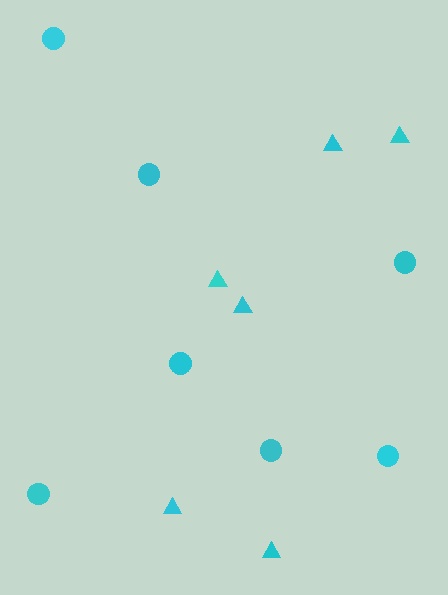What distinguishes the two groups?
There are 2 groups: one group of triangles (6) and one group of circles (7).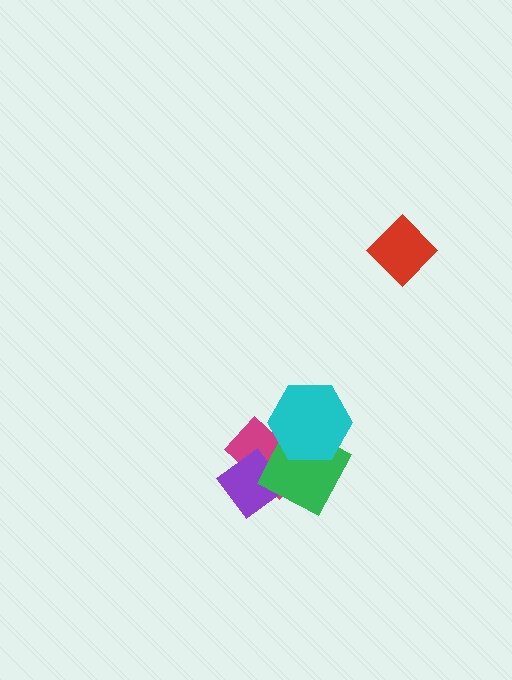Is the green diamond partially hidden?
Yes, it is partially covered by another shape.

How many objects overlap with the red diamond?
0 objects overlap with the red diamond.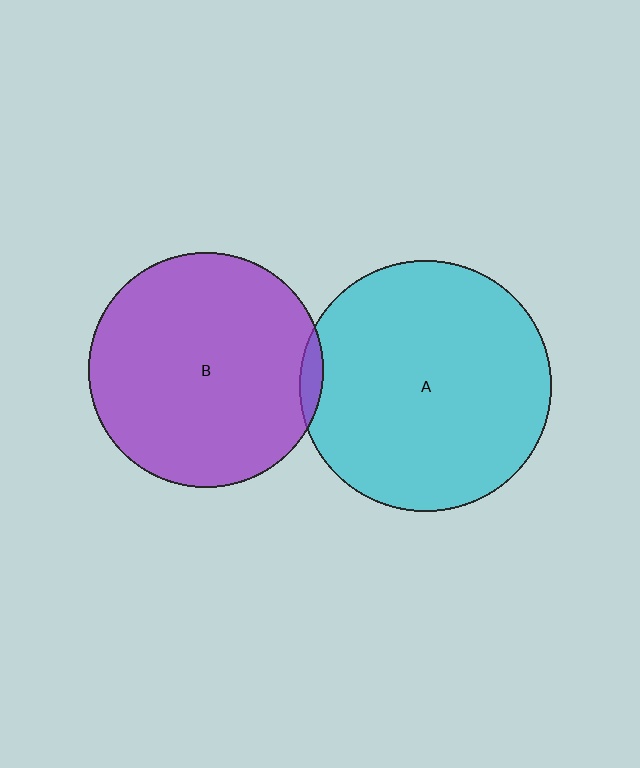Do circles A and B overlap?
Yes.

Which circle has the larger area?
Circle A (cyan).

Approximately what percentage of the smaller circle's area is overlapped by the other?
Approximately 5%.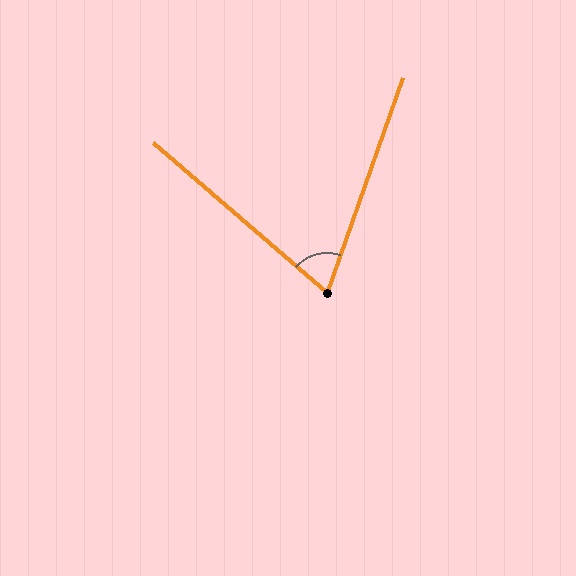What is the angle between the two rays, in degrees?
Approximately 69 degrees.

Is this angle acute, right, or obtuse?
It is acute.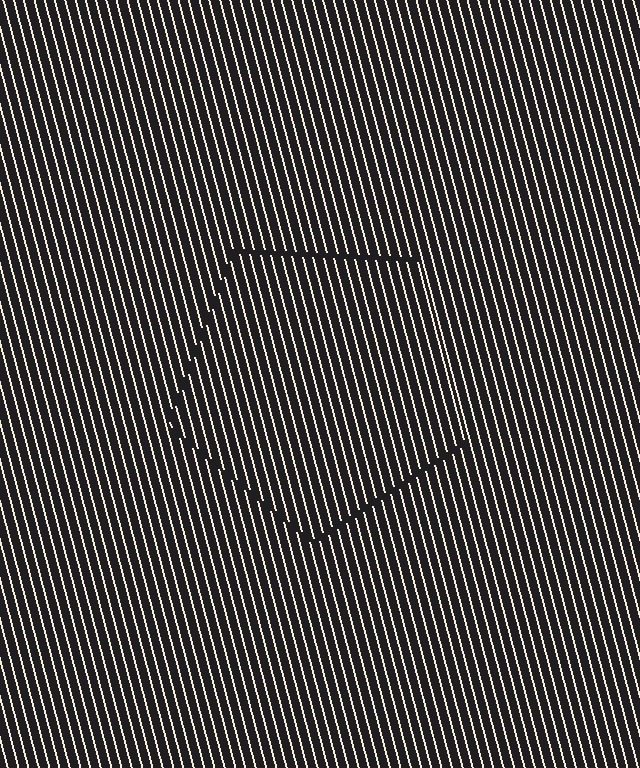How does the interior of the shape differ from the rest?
The interior of the shape contains the same grating, shifted by half a period — the contour is defined by the phase discontinuity where line-ends from the inner and outer gratings abut.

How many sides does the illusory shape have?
5 sides — the line-ends trace a pentagon.